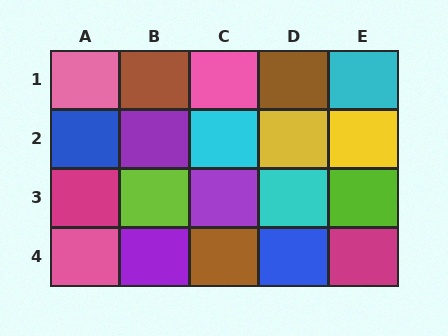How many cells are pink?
3 cells are pink.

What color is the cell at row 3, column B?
Lime.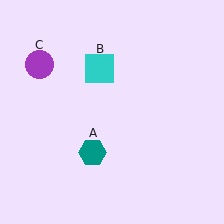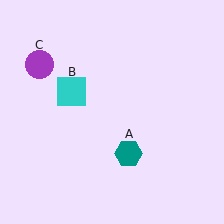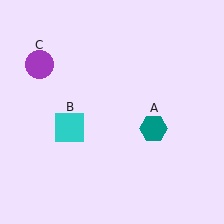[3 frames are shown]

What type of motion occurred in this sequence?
The teal hexagon (object A), cyan square (object B) rotated counterclockwise around the center of the scene.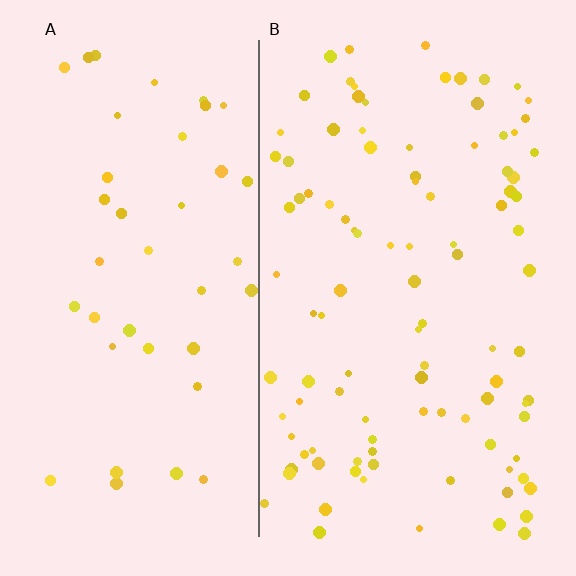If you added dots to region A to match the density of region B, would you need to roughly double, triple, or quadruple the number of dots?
Approximately double.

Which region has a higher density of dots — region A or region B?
B (the right).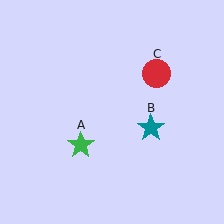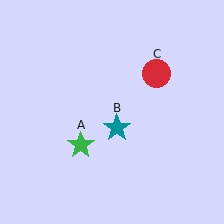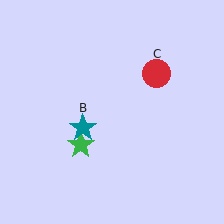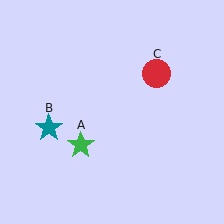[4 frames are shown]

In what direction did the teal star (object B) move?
The teal star (object B) moved left.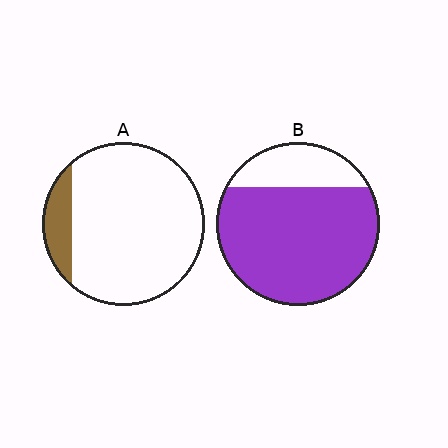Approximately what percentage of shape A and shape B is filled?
A is approximately 15% and B is approximately 80%.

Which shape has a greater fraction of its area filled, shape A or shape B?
Shape B.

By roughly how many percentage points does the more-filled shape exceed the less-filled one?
By roughly 65 percentage points (B over A).